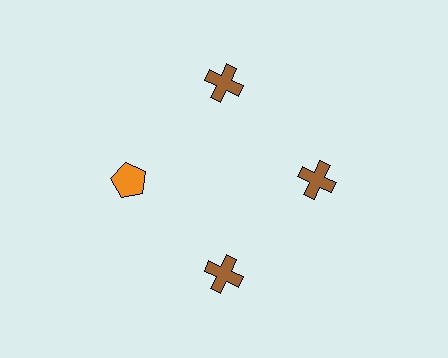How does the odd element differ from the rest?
It differs in both color (orange instead of brown) and shape (pentagon instead of cross).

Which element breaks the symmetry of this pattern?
The orange pentagon at roughly the 9 o'clock position breaks the symmetry. All other shapes are brown crosses.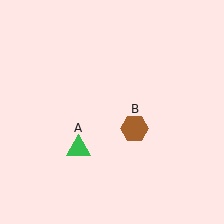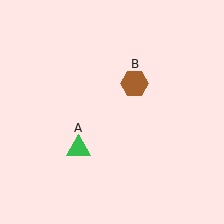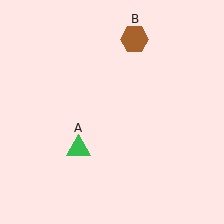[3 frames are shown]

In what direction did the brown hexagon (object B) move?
The brown hexagon (object B) moved up.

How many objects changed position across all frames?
1 object changed position: brown hexagon (object B).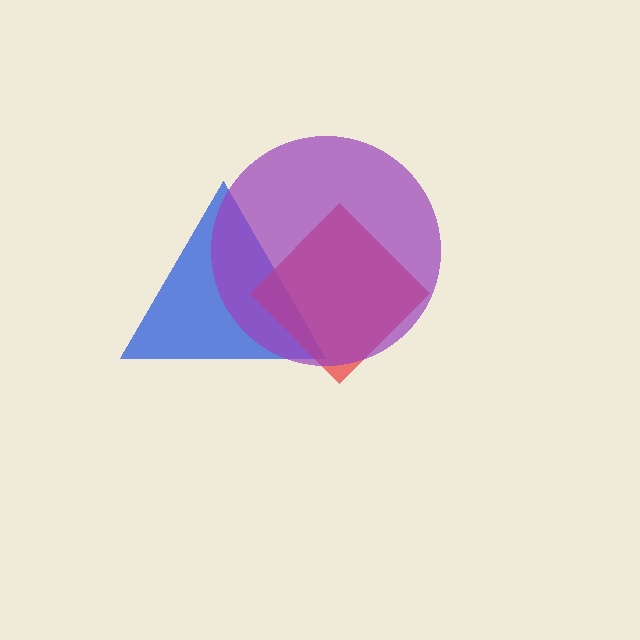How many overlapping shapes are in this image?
There are 3 overlapping shapes in the image.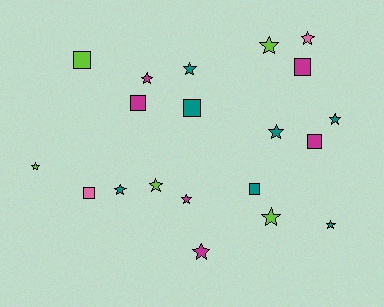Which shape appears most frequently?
Star, with 13 objects.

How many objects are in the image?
There are 20 objects.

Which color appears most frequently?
Teal, with 7 objects.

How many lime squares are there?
There is 1 lime square.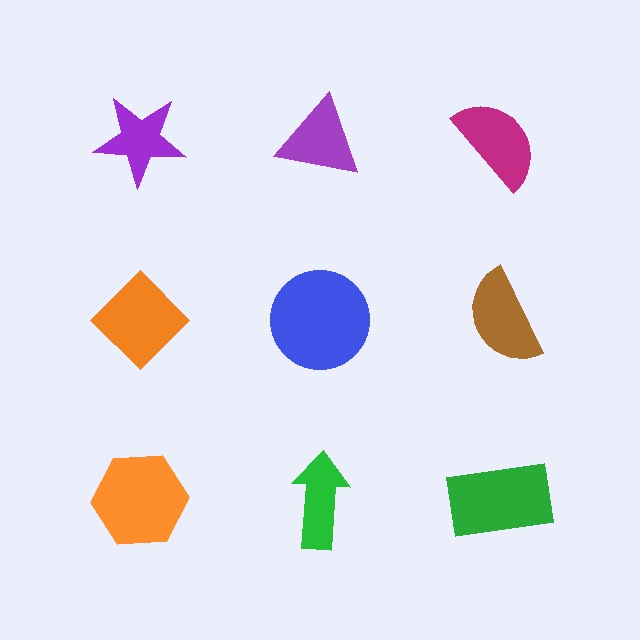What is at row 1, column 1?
A purple star.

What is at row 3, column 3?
A green rectangle.